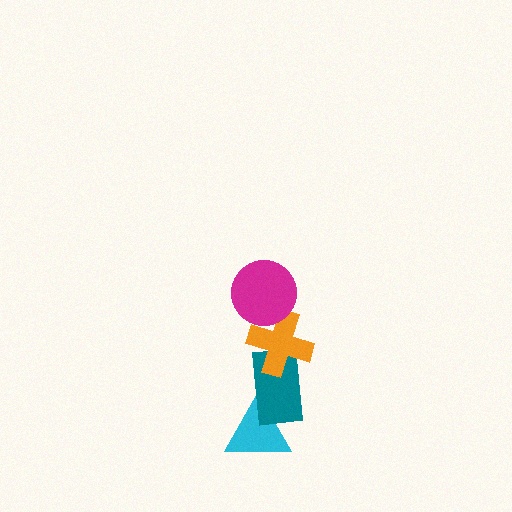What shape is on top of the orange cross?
The magenta circle is on top of the orange cross.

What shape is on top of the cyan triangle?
The teal rectangle is on top of the cyan triangle.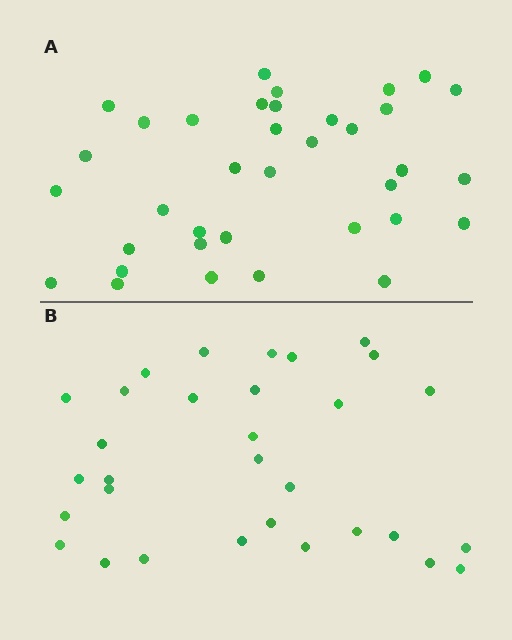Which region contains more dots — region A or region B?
Region A (the top region) has more dots.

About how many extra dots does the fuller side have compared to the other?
Region A has about 5 more dots than region B.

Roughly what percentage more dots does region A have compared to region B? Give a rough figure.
About 15% more.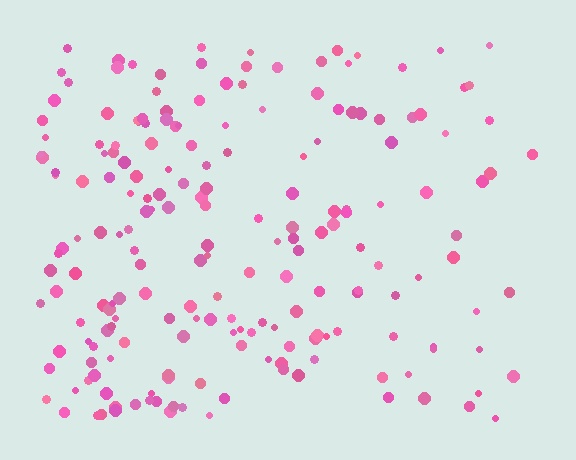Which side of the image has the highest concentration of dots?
The left.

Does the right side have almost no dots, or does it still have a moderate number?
Still a moderate number, just noticeably fewer than the left.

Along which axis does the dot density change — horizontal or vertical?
Horizontal.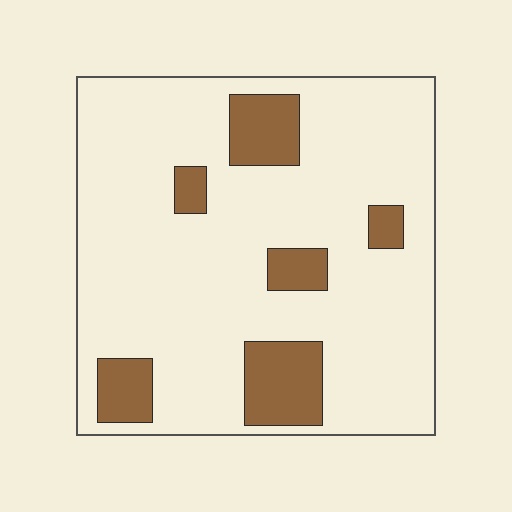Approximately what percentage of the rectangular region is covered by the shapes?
Approximately 15%.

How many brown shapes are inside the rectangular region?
6.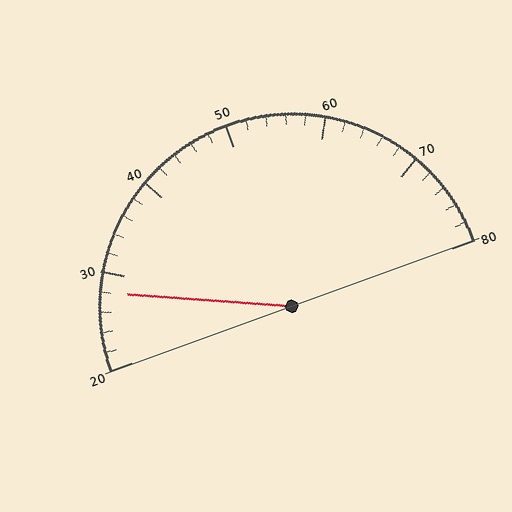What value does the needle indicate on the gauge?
The needle indicates approximately 28.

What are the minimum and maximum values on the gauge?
The gauge ranges from 20 to 80.